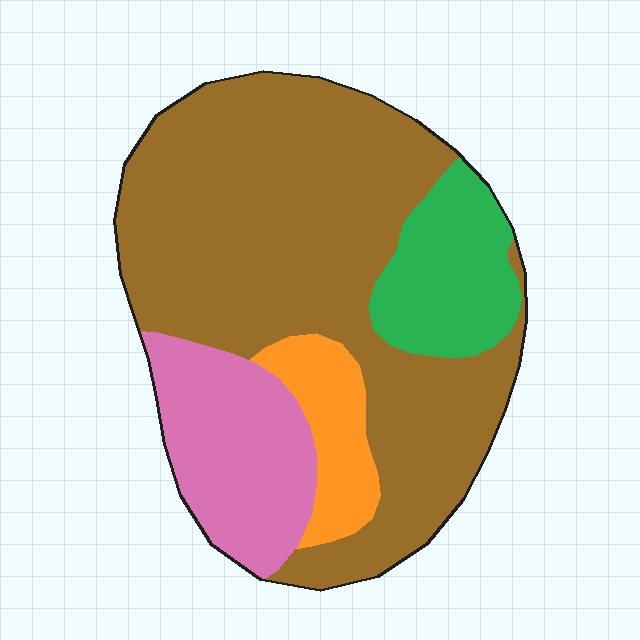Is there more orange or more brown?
Brown.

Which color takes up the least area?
Orange, at roughly 10%.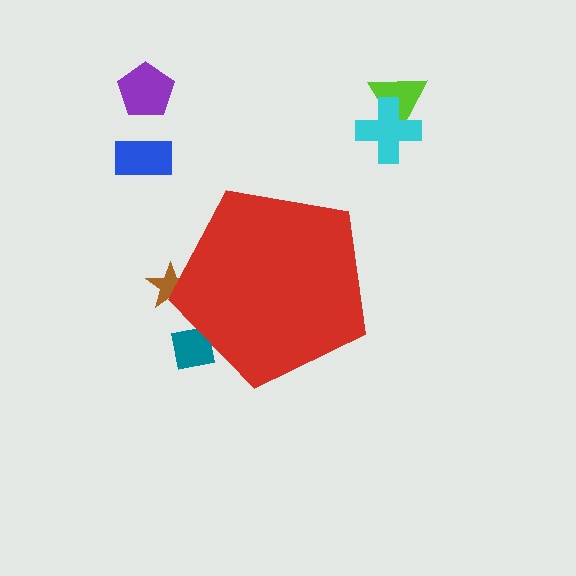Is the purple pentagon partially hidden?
No, the purple pentagon is fully visible.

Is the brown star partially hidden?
Yes, the brown star is partially hidden behind the red pentagon.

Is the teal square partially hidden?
Yes, the teal square is partially hidden behind the red pentagon.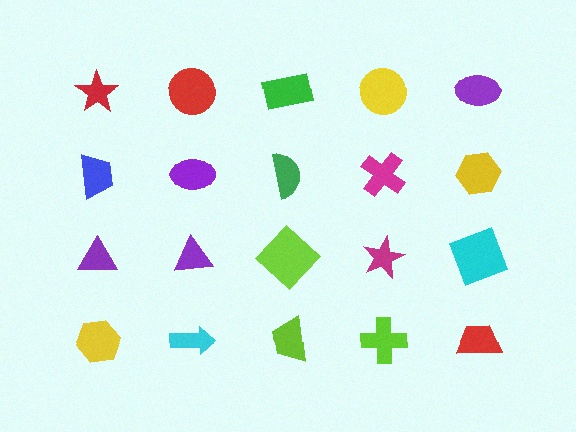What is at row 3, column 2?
A purple triangle.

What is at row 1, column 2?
A red circle.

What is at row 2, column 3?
A green semicircle.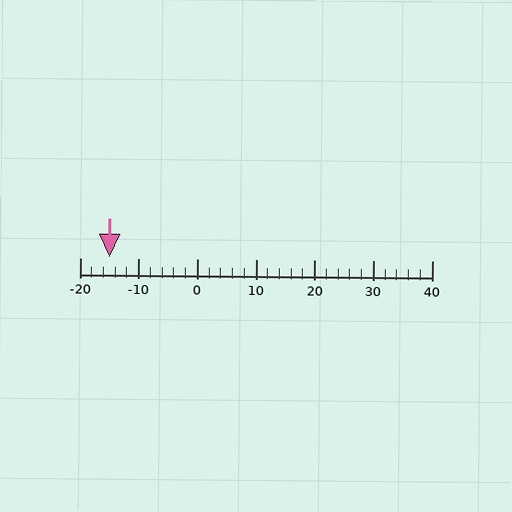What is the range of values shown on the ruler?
The ruler shows values from -20 to 40.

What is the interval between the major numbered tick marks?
The major tick marks are spaced 10 units apart.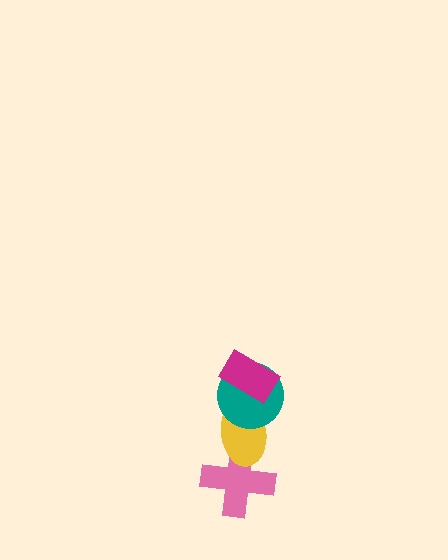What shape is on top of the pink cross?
The yellow ellipse is on top of the pink cross.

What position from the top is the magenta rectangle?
The magenta rectangle is 1st from the top.